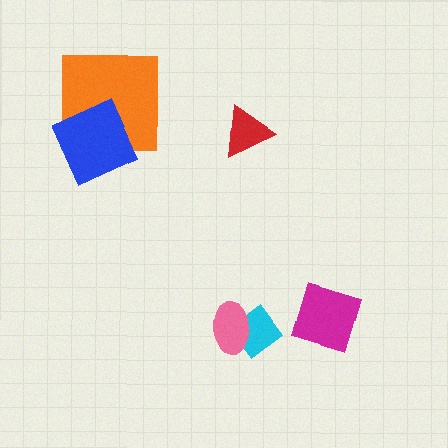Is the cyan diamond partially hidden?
Yes, it is partially covered by another shape.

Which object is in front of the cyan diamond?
The pink ellipse is in front of the cyan diamond.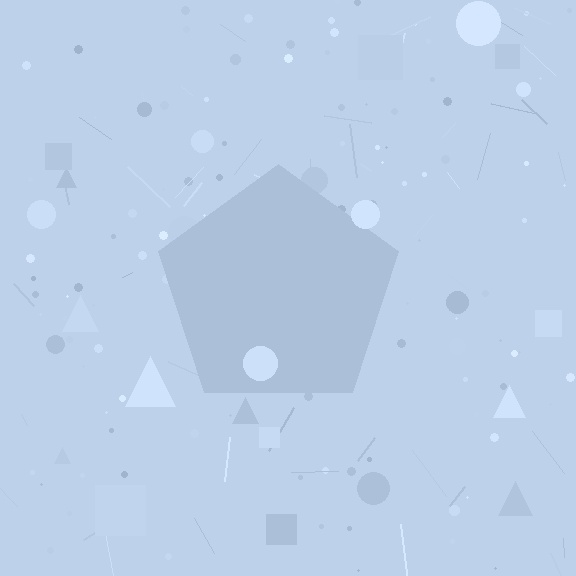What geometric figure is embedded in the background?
A pentagon is embedded in the background.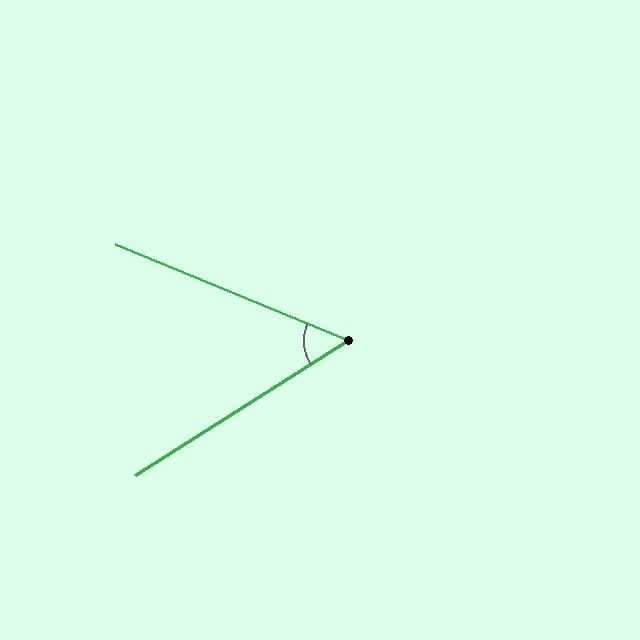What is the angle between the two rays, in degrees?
Approximately 55 degrees.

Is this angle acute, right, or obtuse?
It is acute.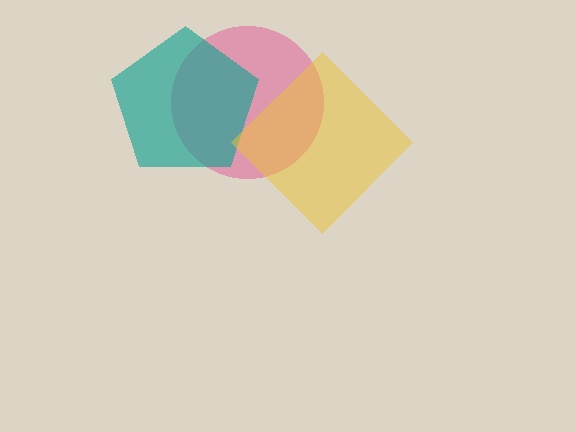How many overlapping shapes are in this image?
There are 3 overlapping shapes in the image.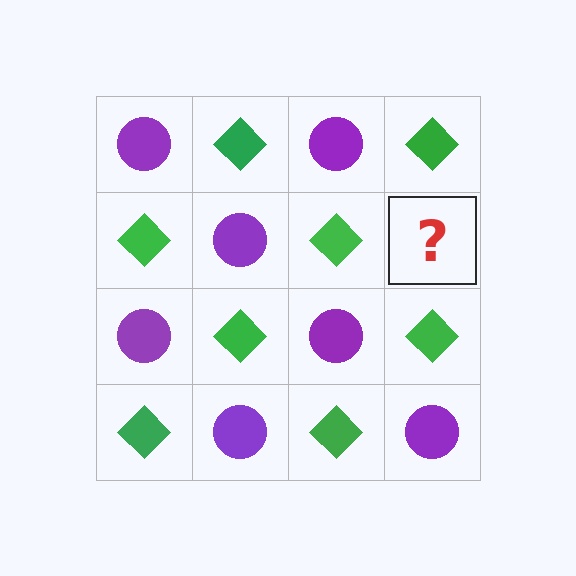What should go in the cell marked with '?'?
The missing cell should contain a purple circle.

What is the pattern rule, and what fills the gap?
The rule is that it alternates purple circle and green diamond in a checkerboard pattern. The gap should be filled with a purple circle.